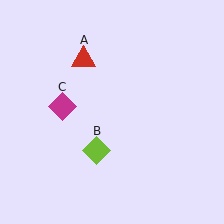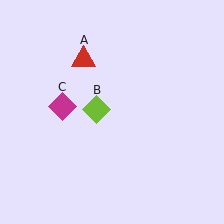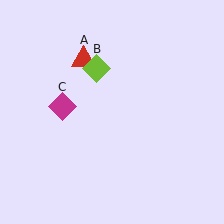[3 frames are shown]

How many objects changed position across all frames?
1 object changed position: lime diamond (object B).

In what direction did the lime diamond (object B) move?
The lime diamond (object B) moved up.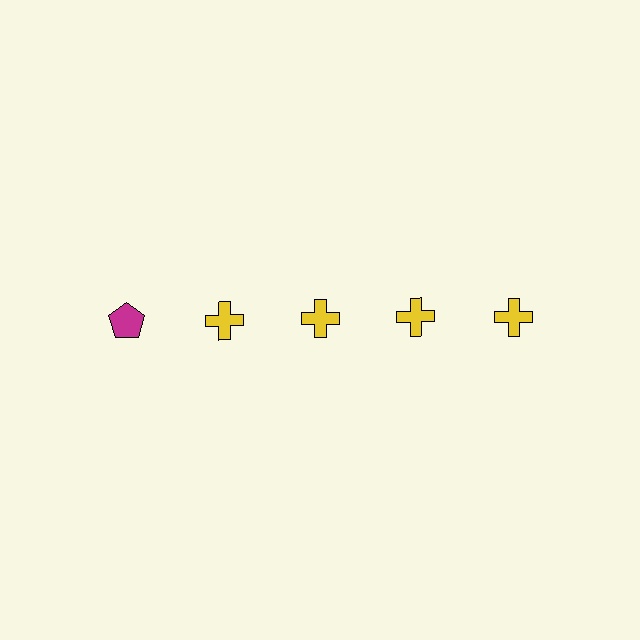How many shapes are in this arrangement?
There are 5 shapes arranged in a grid pattern.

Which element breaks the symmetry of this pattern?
The magenta pentagon in the top row, leftmost column breaks the symmetry. All other shapes are yellow crosses.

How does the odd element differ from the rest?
It differs in both color (magenta instead of yellow) and shape (pentagon instead of cross).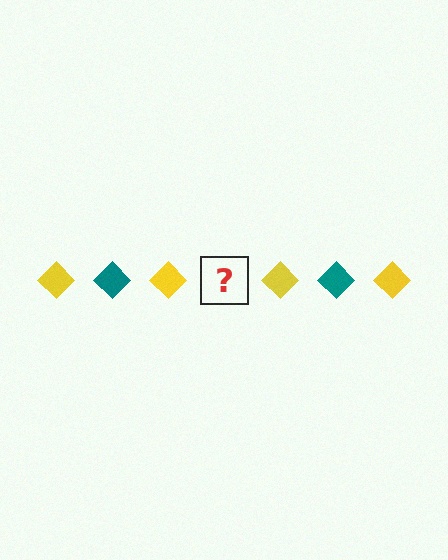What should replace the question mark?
The question mark should be replaced with a teal diamond.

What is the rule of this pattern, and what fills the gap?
The rule is that the pattern cycles through yellow, teal diamonds. The gap should be filled with a teal diamond.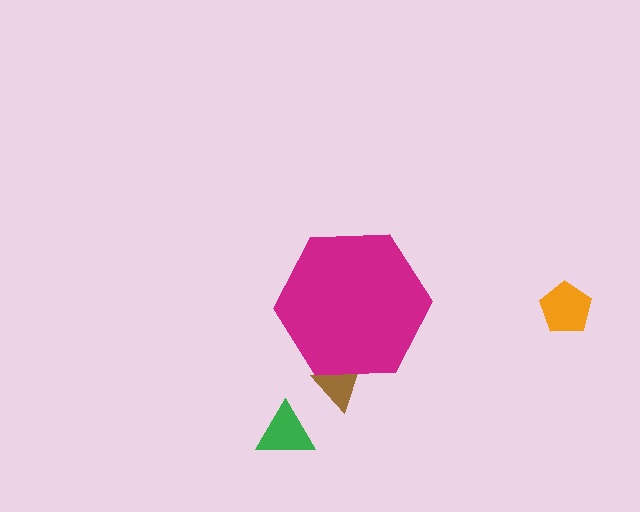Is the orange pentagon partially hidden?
No, the orange pentagon is fully visible.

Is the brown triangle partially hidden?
Yes, the brown triangle is partially hidden behind the magenta hexagon.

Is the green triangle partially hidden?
No, the green triangle is fully visible.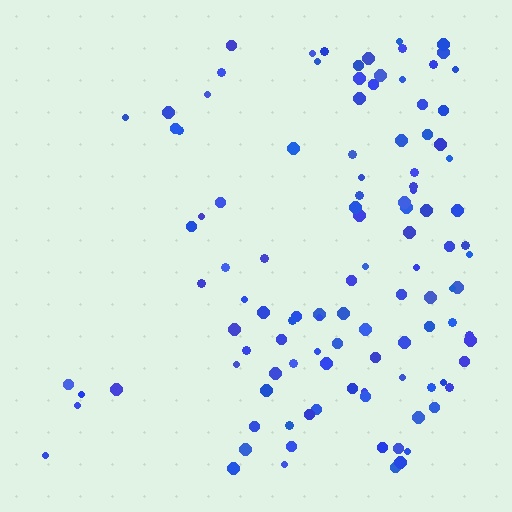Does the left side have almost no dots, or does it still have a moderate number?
Still a moderate number, just noticeably fewer than the right.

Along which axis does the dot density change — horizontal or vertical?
Horizontal.